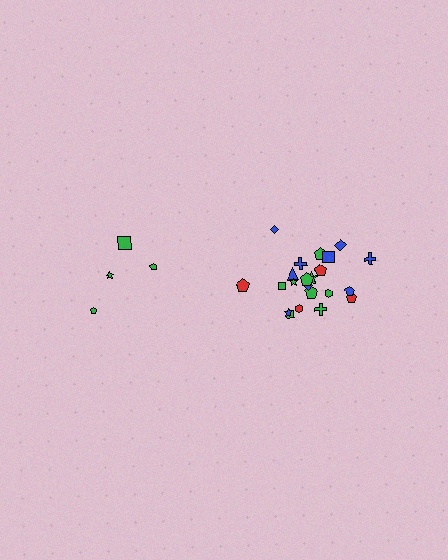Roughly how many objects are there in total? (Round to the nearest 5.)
Roughly 25 objects in total.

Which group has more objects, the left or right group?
The right group.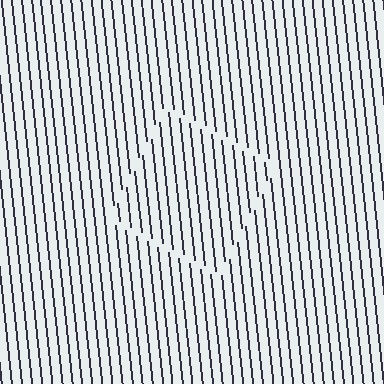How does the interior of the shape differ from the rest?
The interior of the shape contains the same grating, shifted by half a period — the contour is defined by the phase discontinuity where line-ends from the inner and outer gratings abut.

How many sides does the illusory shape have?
4 sides — the line-ends trace a square.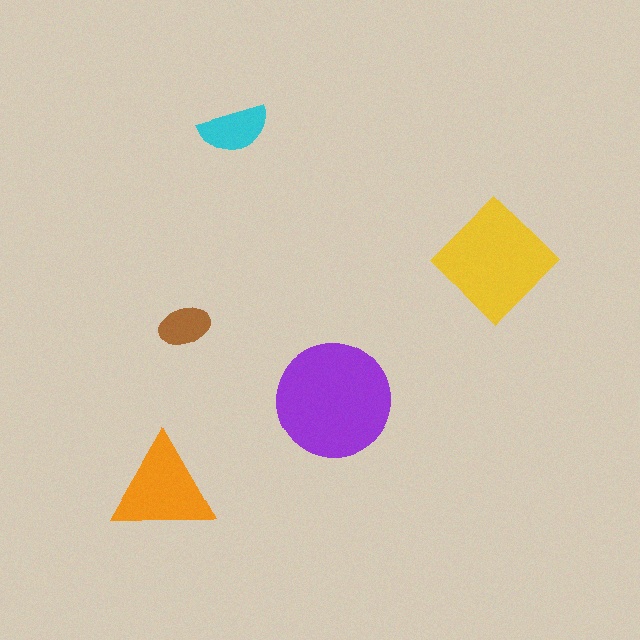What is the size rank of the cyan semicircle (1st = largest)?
4th.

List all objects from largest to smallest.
The purple circle, the yellow diamond, the orange triangle, the cyan semicircle, the brown ellipse.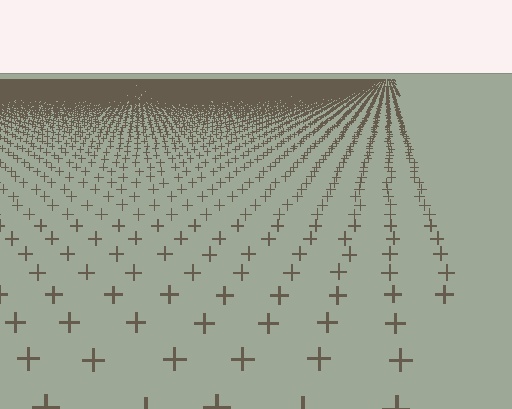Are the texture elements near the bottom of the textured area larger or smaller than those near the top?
Larger. Near the bottom, elements are closer to the viewer and appear at a bigger on-screen size.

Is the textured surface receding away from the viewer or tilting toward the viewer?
The surface is receding away from the viewer. Texture elements get smaller and denser toward the top.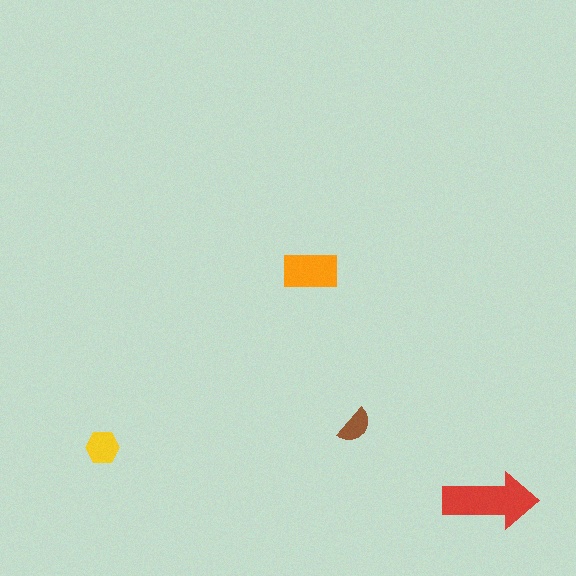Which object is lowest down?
The red arrow is bottommost.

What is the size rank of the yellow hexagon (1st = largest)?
3rd.